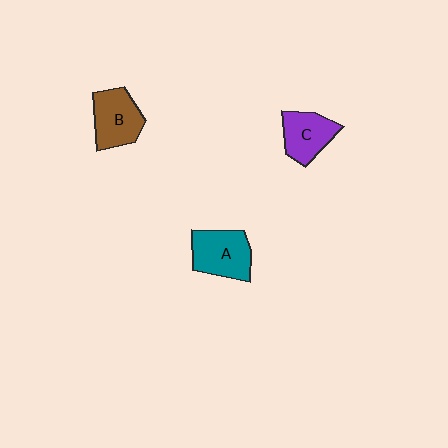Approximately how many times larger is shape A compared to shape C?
Approximately 1.2 times.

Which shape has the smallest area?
Shape C (purple).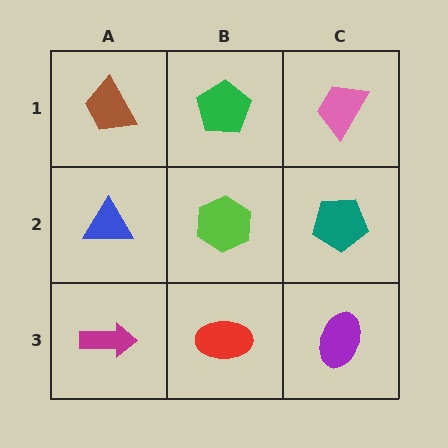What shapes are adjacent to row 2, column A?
A brown trapezoid (row 1, column A), a magenta arrow (row 3, column A), a lime hexagon (row 2, column B).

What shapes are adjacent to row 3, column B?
A lime hexagon (row 2, column B), a magenta arrow (row 3, column A), a purple ellipse (row 3, column C).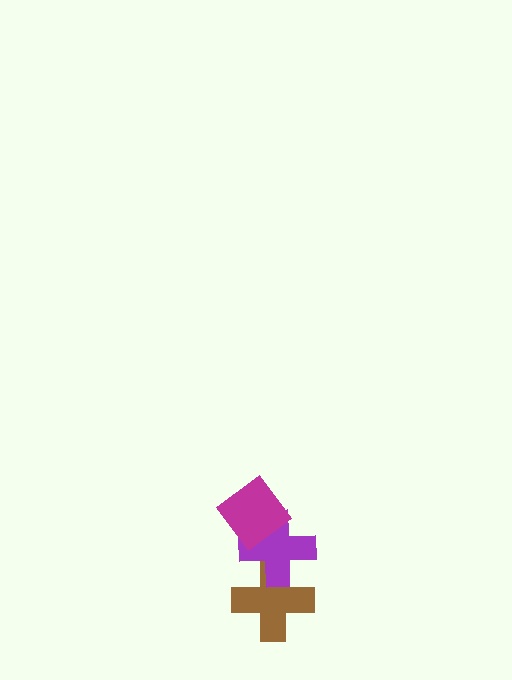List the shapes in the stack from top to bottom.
From top to bottom: the magenta diamond, the purple cross, the brown cross.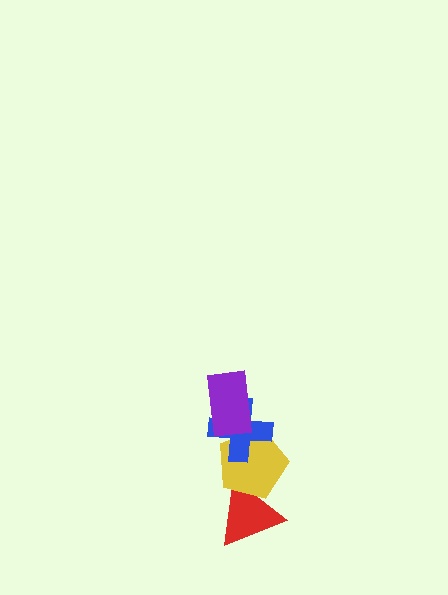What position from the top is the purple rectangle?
The purple rectangle is 1st from the top.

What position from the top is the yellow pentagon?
The yellow pentagon is 3rd from the top.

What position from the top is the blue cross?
The blue cross is 2nd from the top.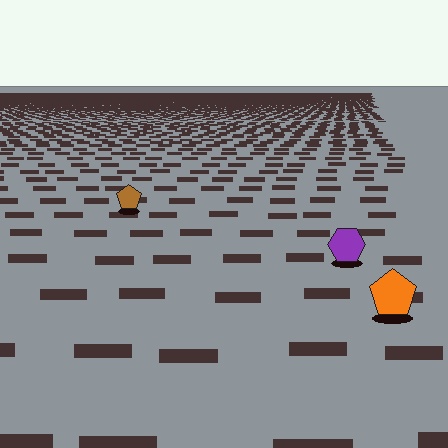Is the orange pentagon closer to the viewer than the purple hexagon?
Yes. The orange pentagon is closer — you can tell from the texture gradient: the ground texture is coarser near it.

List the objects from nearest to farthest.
From nearest to farthest: the orange pentagon, the purple hexagon, the brown pentagon.